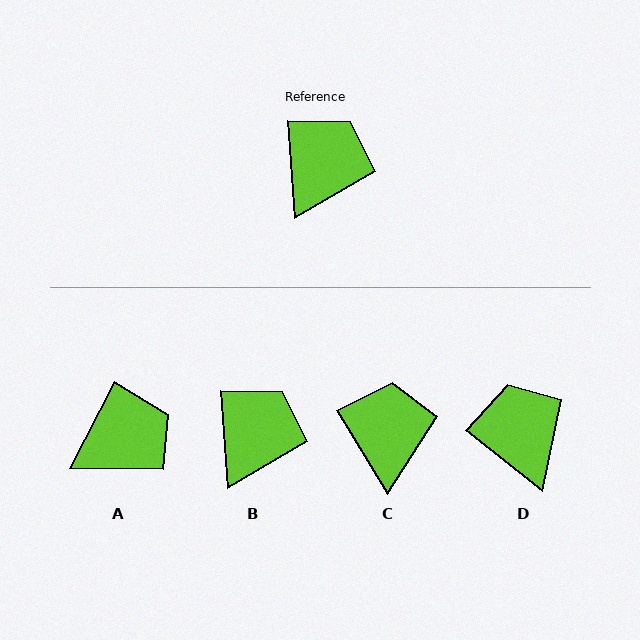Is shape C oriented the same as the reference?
No, it is off by about 27 degrees.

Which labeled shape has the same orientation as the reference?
B.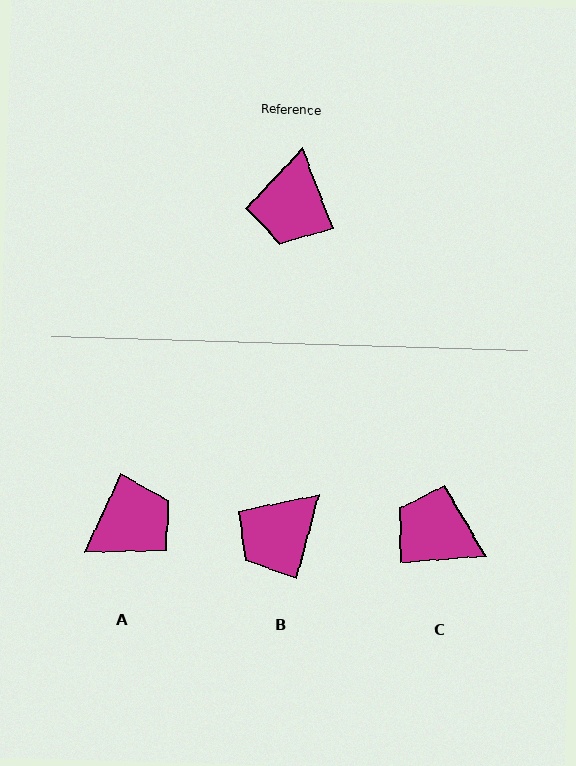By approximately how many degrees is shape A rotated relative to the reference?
Approximately 134 degrees counter-clockwise.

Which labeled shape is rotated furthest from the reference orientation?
A, about 134 degrees away.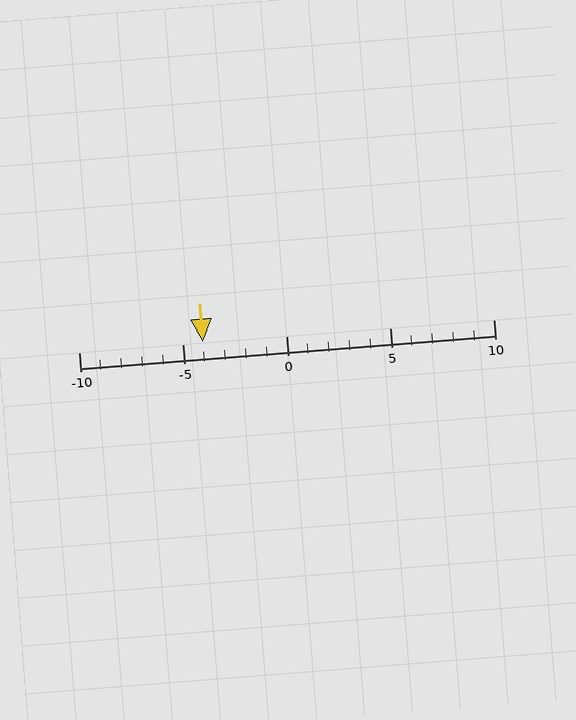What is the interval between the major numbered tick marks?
The major tick marks are spaced 5 units apart.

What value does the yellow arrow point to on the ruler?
The yellow arrow points to approximately -4.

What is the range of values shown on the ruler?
The ruler shows values from -10 to 10.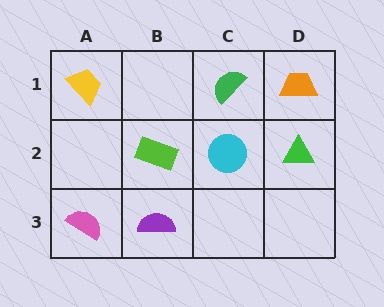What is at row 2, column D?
A green triangle.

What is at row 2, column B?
A lime rectangle.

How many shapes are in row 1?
3 shapes.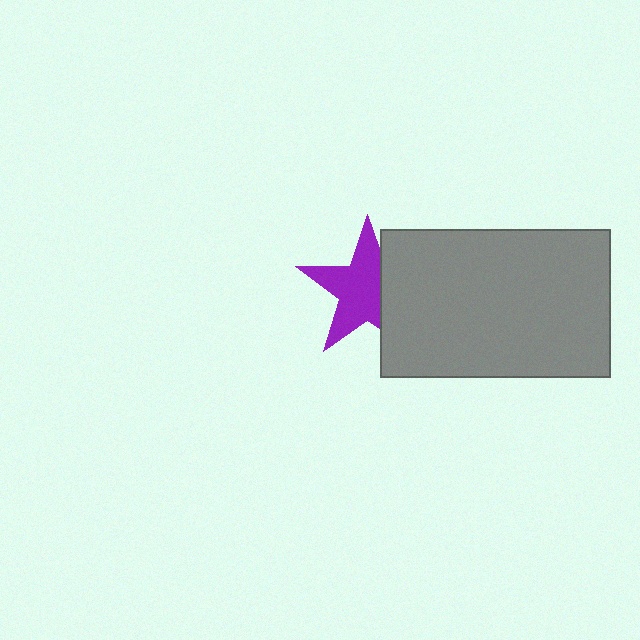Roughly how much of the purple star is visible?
Most of it is visible (roughly 66%).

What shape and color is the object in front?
The object in front is a gray rectangle.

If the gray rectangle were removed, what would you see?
You would see the complete purple star.